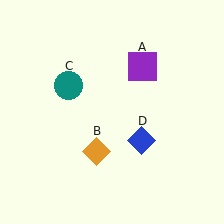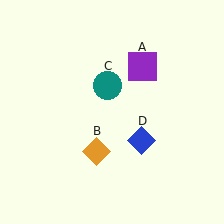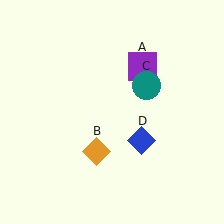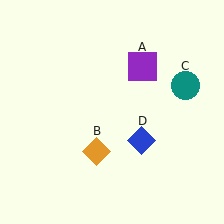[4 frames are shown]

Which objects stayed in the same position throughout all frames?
Purple square (object A) and orange diamond (object B) and blue diamond (object D) remained stationary.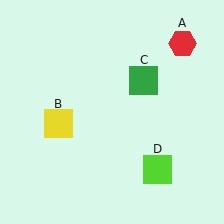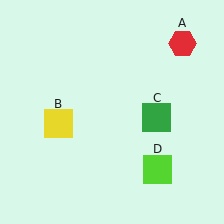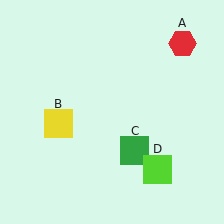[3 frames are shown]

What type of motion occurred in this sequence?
The green square (object C) rotated clockwise around the center of the scene.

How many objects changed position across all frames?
1 object changed position: green square (object C).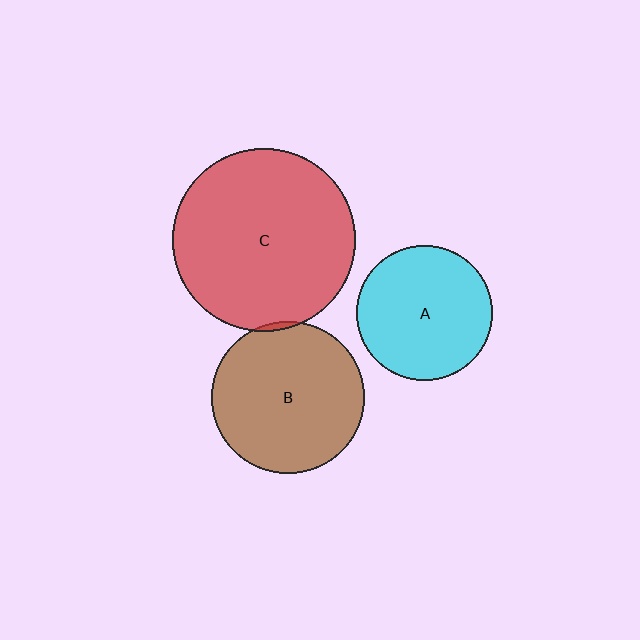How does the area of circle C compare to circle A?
Approximately 1.8 times.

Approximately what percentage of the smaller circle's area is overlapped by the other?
Approximately 5%.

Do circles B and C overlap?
Yes.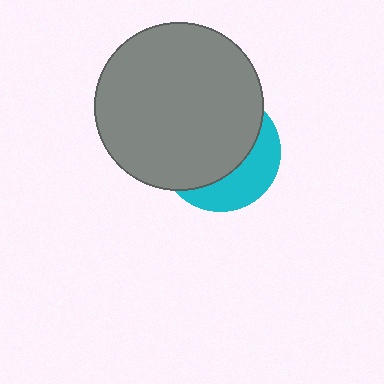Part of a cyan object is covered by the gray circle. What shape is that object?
It is a circle.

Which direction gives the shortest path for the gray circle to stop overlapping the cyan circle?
Moving toward the upper-left gives the shortest separation.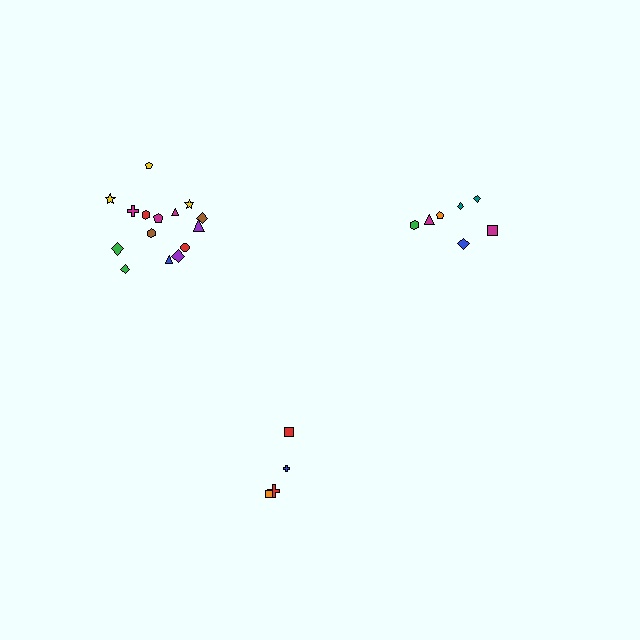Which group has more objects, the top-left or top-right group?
The top-left group.